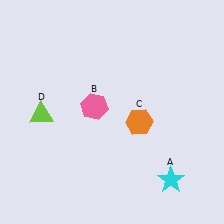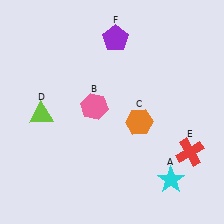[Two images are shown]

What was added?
A red cross (E), a purple pentagon (F) were added in Image 2.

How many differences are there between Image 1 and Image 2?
There are 2 differences between the two images.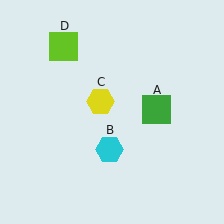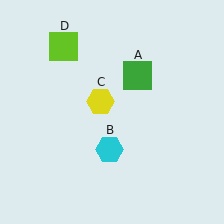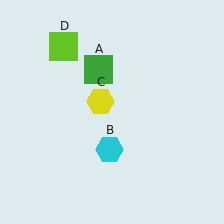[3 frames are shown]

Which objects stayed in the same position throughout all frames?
Cyan hexagon (object B) and yellow hexagon (object C) and lime square (object D) remained stationary.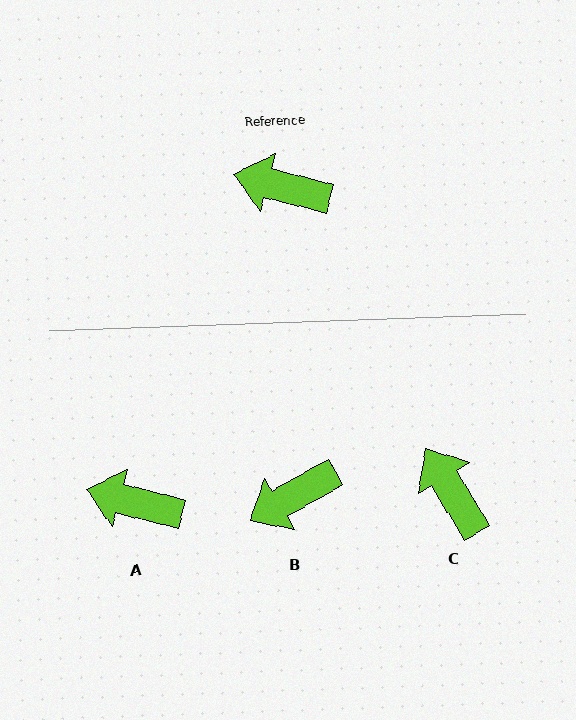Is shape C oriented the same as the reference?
No, it is off by about 44 degrees.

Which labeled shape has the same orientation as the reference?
A.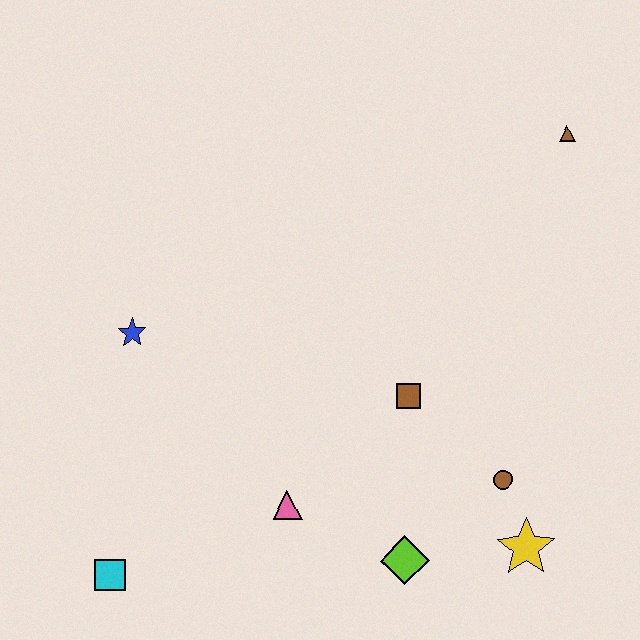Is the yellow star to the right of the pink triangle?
Yes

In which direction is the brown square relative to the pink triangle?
The brown square is to the right of the pink triangle.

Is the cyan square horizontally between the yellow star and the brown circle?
No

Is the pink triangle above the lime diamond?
Yes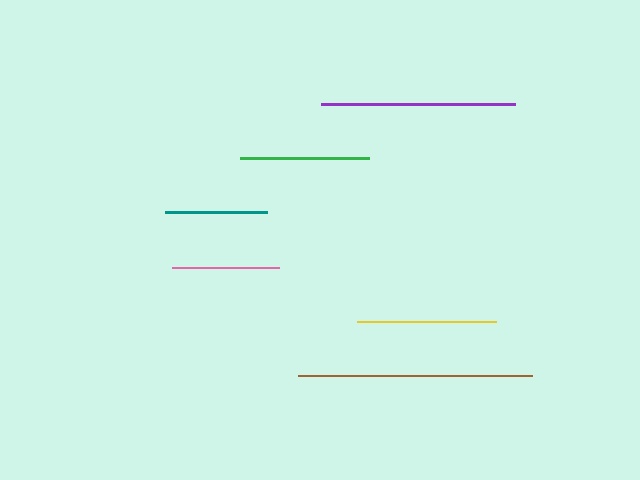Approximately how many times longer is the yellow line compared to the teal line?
The yellow line is approximately 1.4 times the length of the teal line.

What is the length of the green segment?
The green segment is approximately 128 pixels long.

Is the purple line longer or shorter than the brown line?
The brown line is longer than the purple line.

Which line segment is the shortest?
The teal line is the shortest at approximately 102 pixels.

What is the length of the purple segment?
The purple segment is approximately 194 pixels long.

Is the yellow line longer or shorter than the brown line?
The brown line is longer than the yellow line.